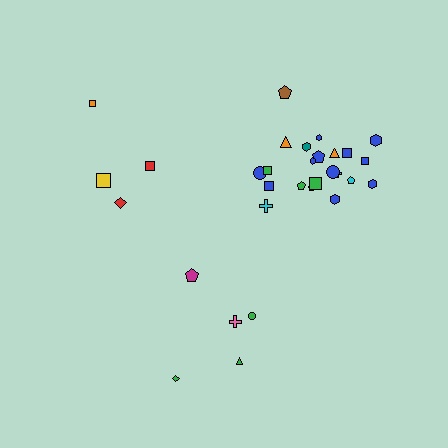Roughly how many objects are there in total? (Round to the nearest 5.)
Roughly 30 objects in total.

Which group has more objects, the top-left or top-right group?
The top-right group.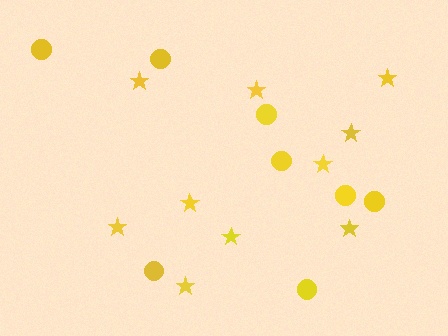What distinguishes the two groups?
There are 2 groups: one group of circles (8) and one group of stars (10).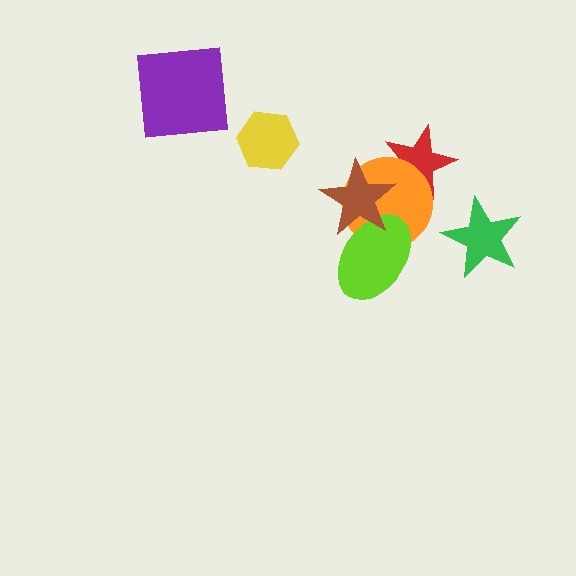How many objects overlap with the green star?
0 objects overlap with the green star.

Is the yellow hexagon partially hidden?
No, no other shape covers it.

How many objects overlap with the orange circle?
3 objects overlap with the orange circle.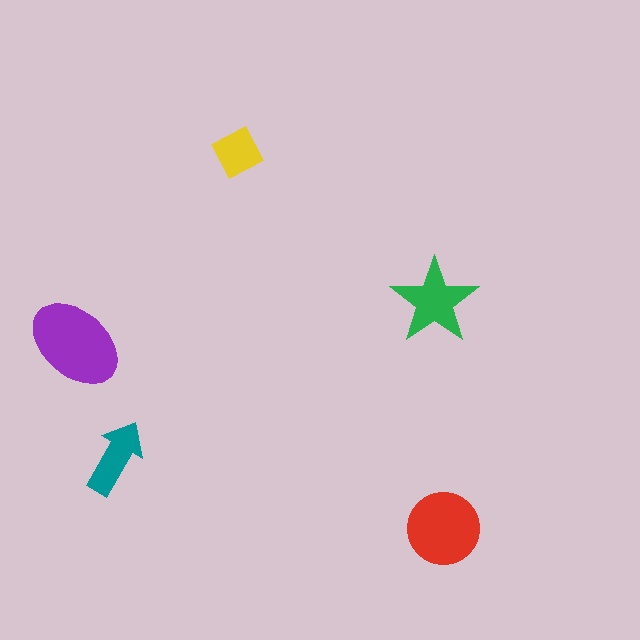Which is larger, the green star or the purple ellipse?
The purple ellipse.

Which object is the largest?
The purple ellipse.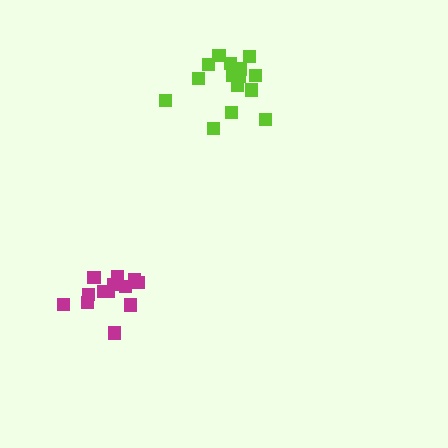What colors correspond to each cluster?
The clusters are colored: magenta, lime.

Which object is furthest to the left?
The magenta cluster is leftmost.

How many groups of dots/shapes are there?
There are 2 groups.